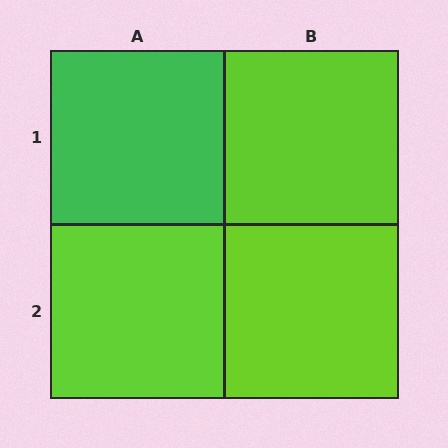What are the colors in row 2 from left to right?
Lime, lime.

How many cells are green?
1 cell is green.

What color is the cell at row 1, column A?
Green.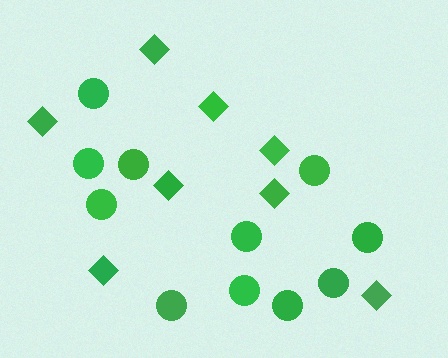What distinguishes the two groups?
There are 2 groups: one group of circles (11) and one group of diamonds (8).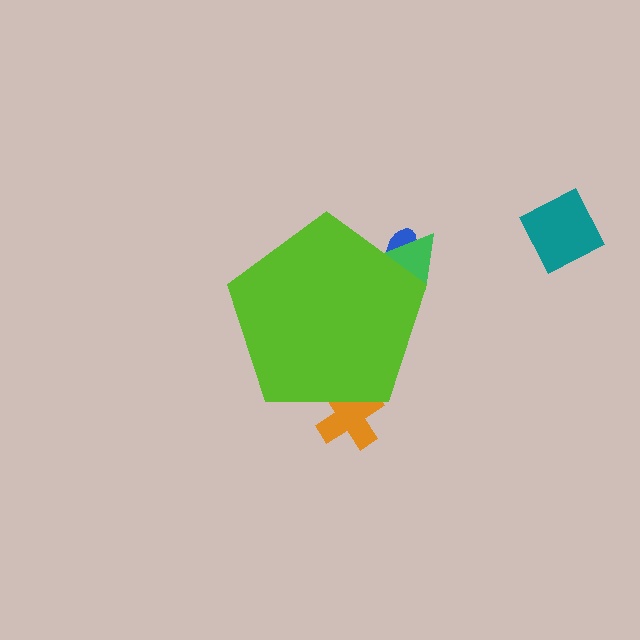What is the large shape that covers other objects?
A lime pentagon.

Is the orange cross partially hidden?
Yes, the orange cross is partially hidden behind the lime pentagon.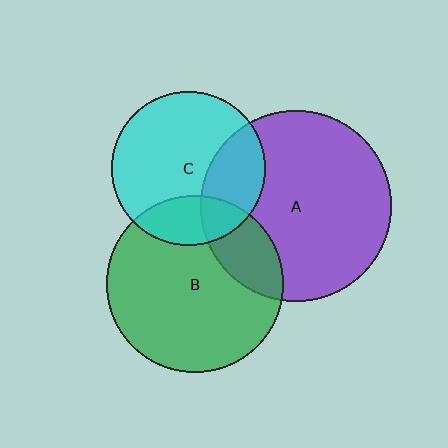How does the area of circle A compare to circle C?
Approximately 1.5 times.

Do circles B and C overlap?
Yes.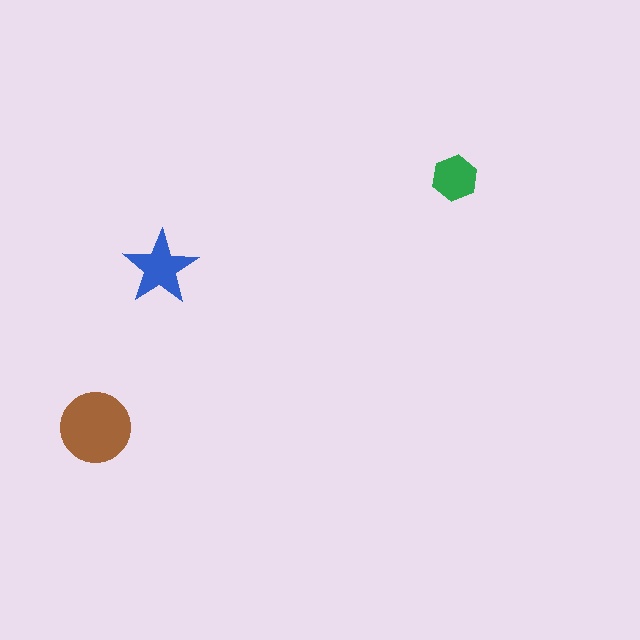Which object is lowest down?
The brown circle is bottommost.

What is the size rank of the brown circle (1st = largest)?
1st.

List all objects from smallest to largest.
The green hexagon, the blue star, the brown circle.